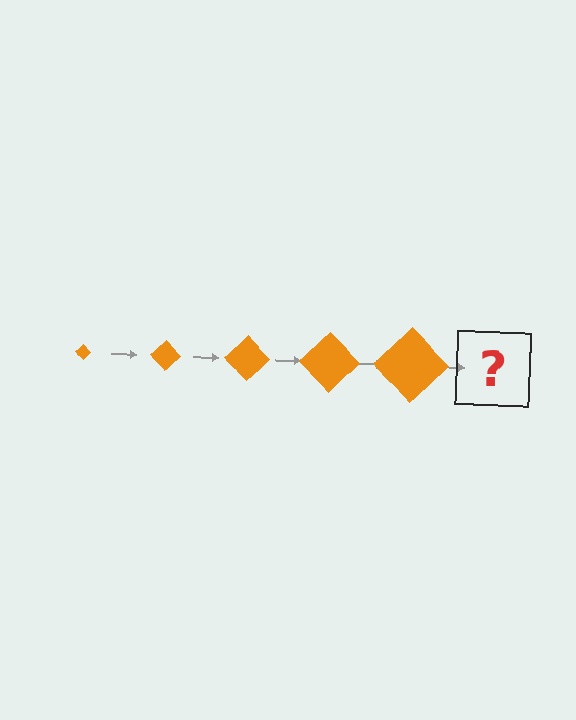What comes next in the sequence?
The next element should be an orange diamond, larger than the previous one.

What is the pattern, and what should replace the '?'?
The pattern is that the diamond gets progressively larger each step. The '?' should be an orange diamond, larger than the previous one.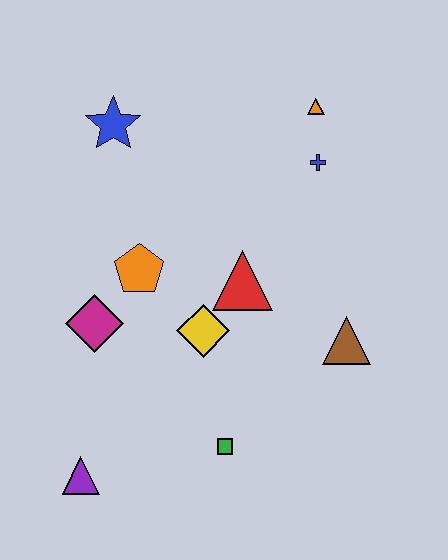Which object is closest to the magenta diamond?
The orange pentagon is closest to the magenta diamond.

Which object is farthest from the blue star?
The purple triangle is farthest from the blue star.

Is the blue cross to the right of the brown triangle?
No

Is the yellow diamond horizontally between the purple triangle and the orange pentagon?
No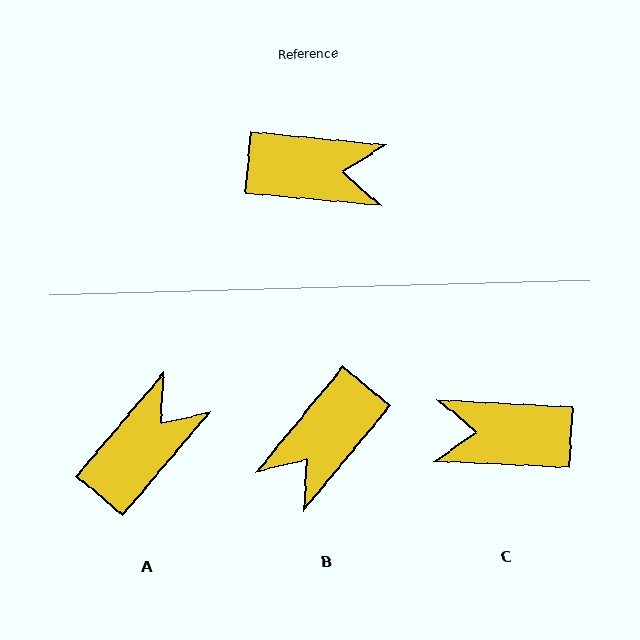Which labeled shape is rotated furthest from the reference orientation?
C, about 177 degrees away.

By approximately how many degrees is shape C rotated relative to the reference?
Approximately 177 degrees clockwise.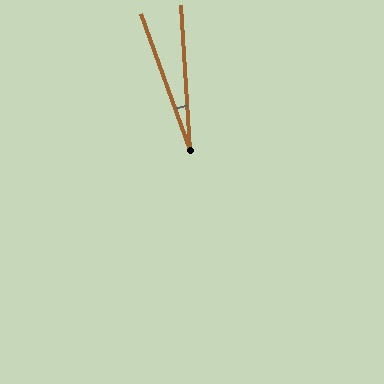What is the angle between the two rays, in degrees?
Approximately 16 degrees.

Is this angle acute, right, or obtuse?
It is acute.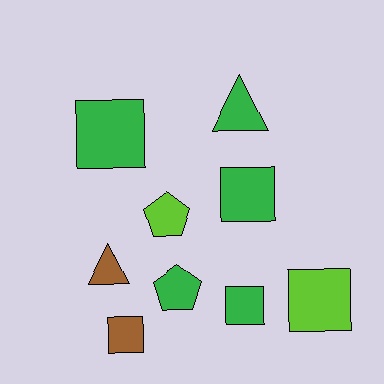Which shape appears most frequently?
Square, with 5 objects.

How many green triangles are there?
There is 1 green triangle.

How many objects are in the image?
There are 9 objects.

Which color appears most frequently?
Green, with 5 objects.